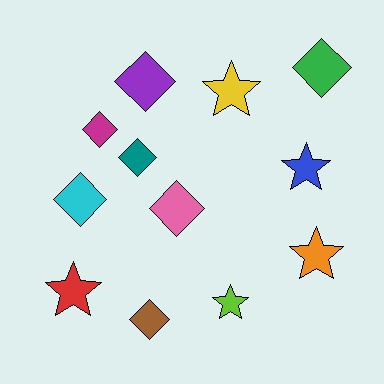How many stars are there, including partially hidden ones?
There are 5 stars.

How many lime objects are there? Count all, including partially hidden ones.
There is 1 lime object.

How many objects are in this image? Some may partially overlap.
There are 12 objects.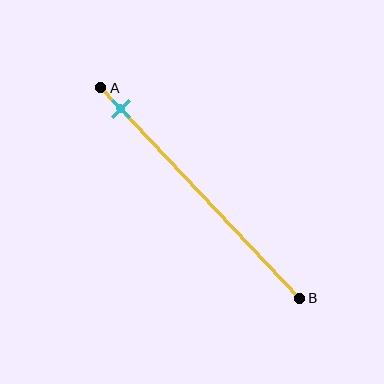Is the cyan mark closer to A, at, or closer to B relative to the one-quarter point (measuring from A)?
The cyan mark is closer to point A than the one-quarter point of segment AB.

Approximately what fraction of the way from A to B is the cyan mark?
The cyan mark is approximately 10% of the way from A to B.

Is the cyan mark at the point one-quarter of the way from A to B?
No, the mark is at about 10% from A, not at the 25% one-quarter point.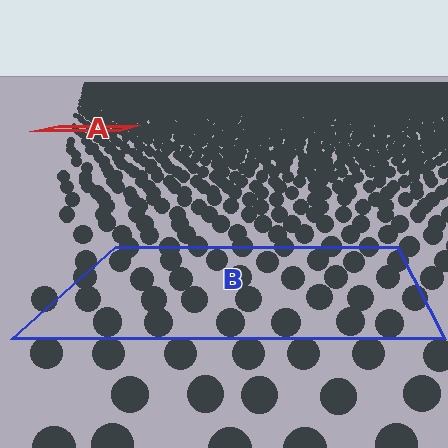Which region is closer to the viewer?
Region B is closer. The texture elements there are larger and more spread out.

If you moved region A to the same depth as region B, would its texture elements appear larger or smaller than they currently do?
They would appear larger. At a closer depth, the same texture elements are projected at a bigger on-screen size.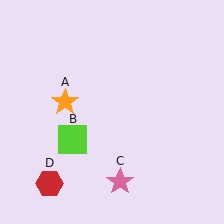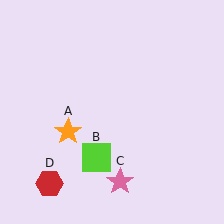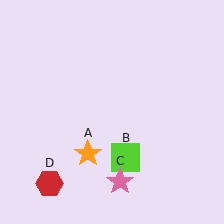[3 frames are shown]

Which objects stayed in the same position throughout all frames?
Pink star (object C) and red hexagon (object D) remained stationary.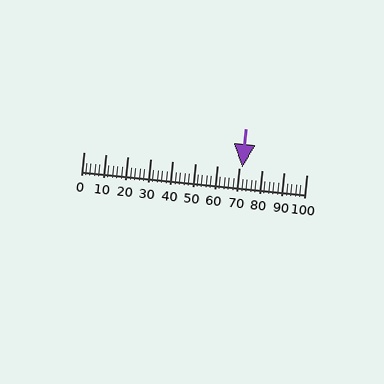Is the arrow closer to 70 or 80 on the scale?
The arrow is closer to 70.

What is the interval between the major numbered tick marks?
The major tick marks are spaced 10 units apart.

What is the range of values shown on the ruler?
The ruler shows values from 0 to 100.